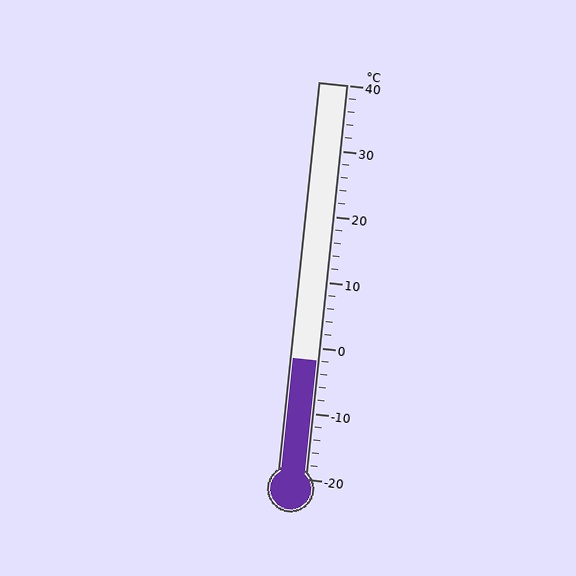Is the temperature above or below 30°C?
The temperature is below 30°C.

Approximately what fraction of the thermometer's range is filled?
The thermometer is filled to approximately 30% of its range.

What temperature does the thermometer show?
The thermometer shows approximately -2°C.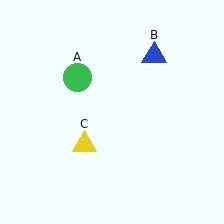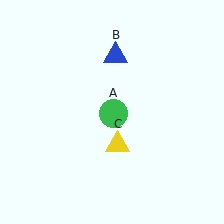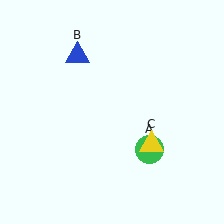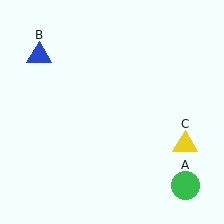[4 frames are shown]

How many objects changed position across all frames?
3 objects changed position: green circle (object A), blue triangle (object B), yellow triangle (object C).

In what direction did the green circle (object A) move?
The green circle (object A) moved down and to the right.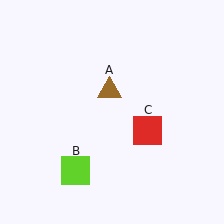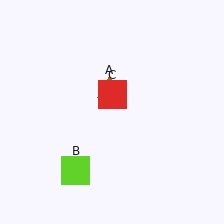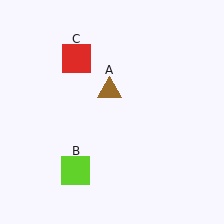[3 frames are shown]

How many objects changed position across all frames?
1 object changed position: red square (object C).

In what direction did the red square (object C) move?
The red square (object C) moved up and to the left.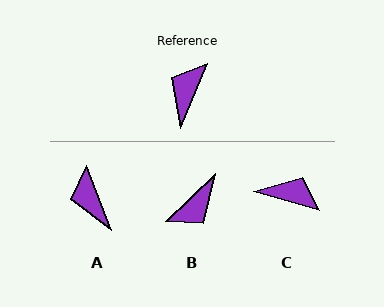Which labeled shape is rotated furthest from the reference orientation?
B, about 156 degrees away.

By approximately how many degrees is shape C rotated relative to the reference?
Approximately 84 degrees clockwise.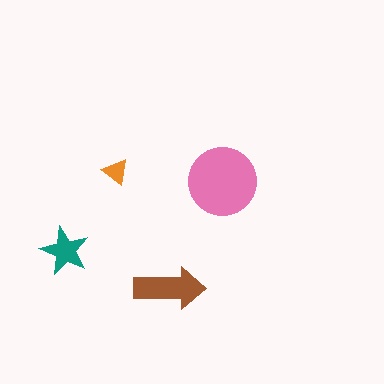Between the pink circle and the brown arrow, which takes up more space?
The pink circle.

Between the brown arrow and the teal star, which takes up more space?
The brown arrow.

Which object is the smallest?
The orange triangle.